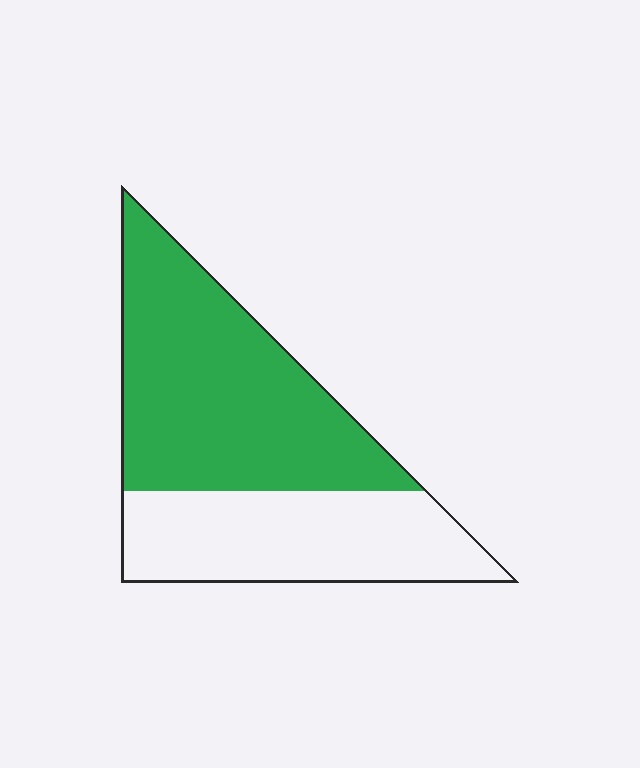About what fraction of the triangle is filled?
About three fifths (3/5).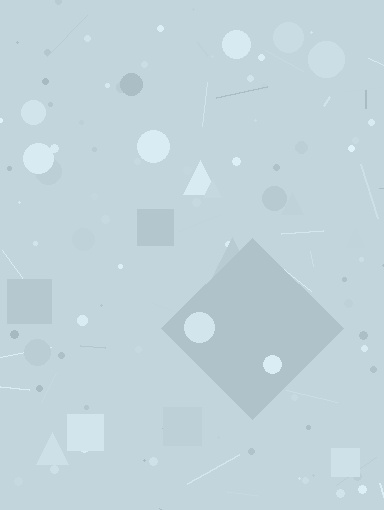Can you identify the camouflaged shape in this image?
The camouflaged shape is a diamond.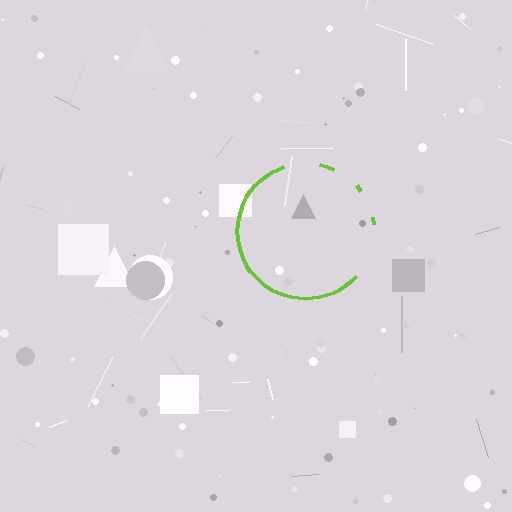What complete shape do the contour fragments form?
The contour fragments form a circle.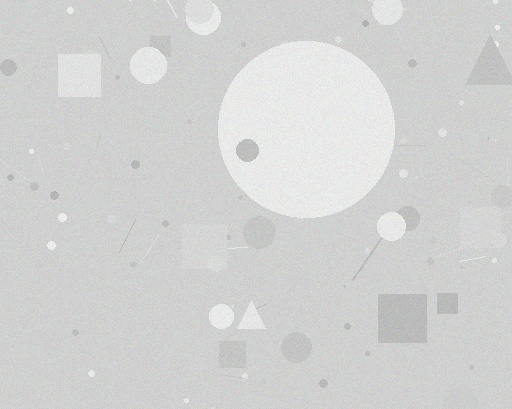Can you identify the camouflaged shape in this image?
The camouflaged shape is a circle.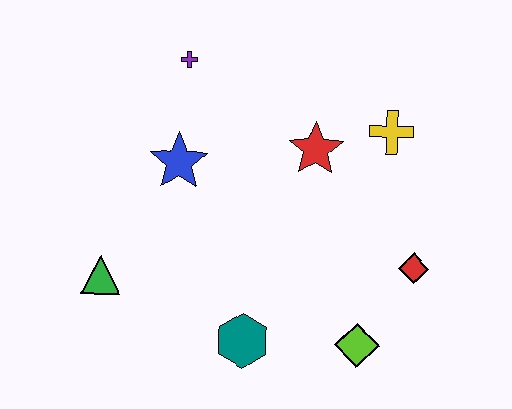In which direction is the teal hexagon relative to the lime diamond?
The teal hexagon is to the left of the lime diamond.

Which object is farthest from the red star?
The green triangle is farthest from the red star.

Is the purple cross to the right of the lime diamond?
No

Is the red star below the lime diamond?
No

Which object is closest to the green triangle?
The blue star is closest to the green triangle.